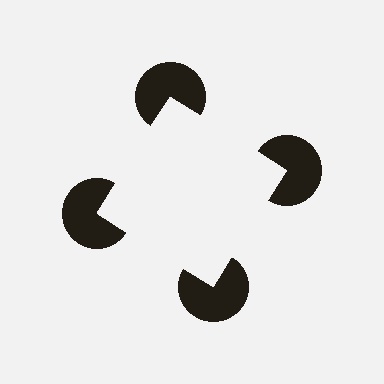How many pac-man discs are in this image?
There are 4 — one at each vertex of the illusory square.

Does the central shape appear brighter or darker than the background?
It typically appears slightly brighter than the background, even though no actual brightness change is drawn.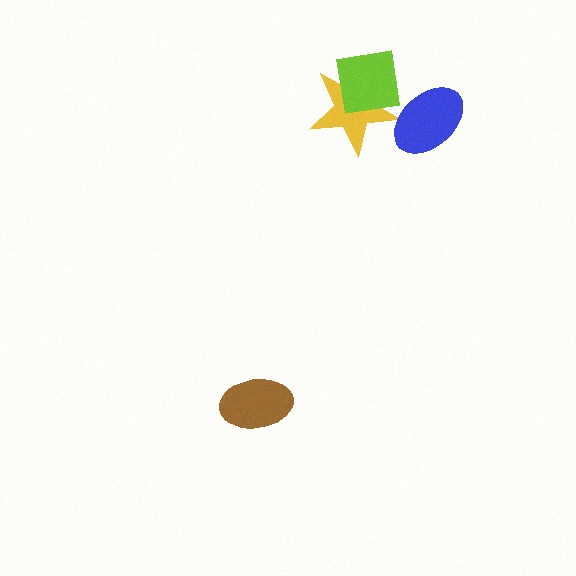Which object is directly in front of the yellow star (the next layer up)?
The blue ellipse is directly in front of the yellow star.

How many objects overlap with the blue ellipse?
1 object overlaps with the blue ellipse.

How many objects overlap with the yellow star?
2 objects overlap with the yellow star.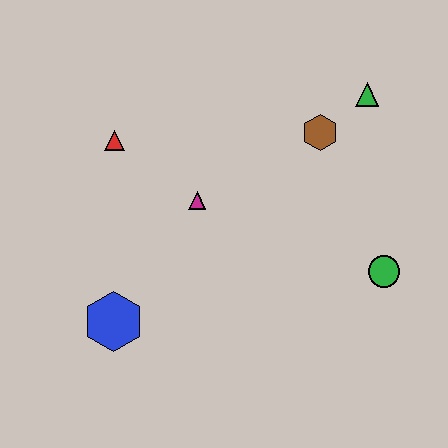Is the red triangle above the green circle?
Yes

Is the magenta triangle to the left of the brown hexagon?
Yes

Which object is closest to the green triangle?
The brown hexagon is closest to the green triangle.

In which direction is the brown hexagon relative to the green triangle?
The brown hexagon is to the left of the green triangle.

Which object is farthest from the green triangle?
The blue hexagon is farthest from the green triangle.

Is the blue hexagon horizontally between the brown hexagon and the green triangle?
No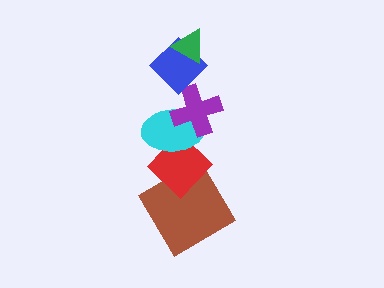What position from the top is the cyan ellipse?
The cyan ellipse is 4th from the top.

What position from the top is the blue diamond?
The blue diamond is 2nd from the top.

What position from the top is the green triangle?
The green triangle is 1st from the top.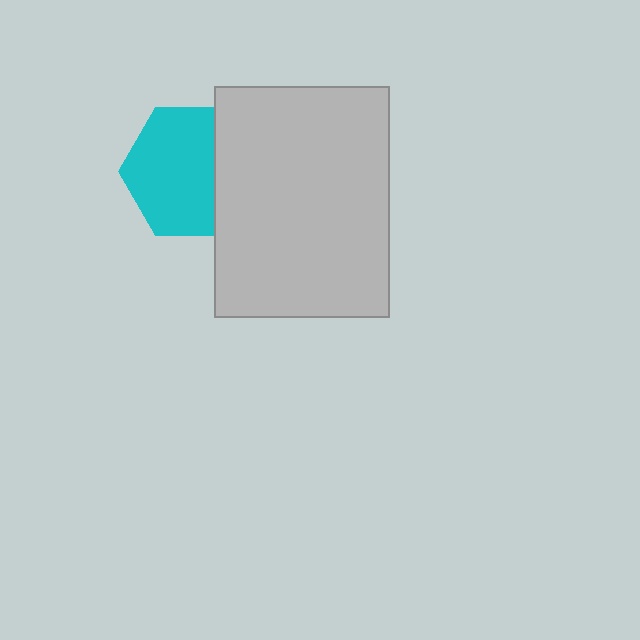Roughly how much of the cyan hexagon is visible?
Most of it is visible (roughly 69%).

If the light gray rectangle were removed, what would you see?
You would see the complete cyan hexagon.